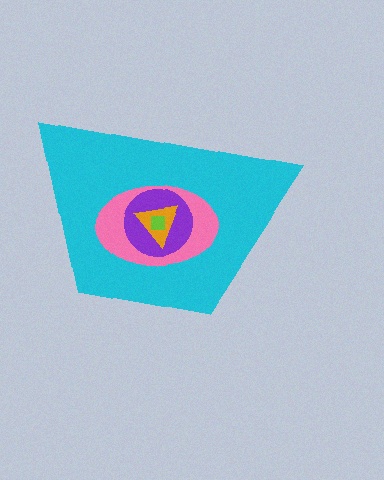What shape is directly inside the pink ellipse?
The purple circle.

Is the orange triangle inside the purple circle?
Yes.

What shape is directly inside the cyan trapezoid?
The pink ellipse.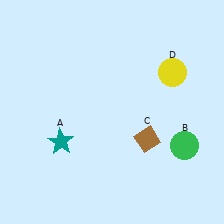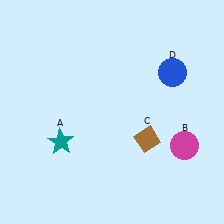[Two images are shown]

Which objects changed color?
B changed from green to magenta. D changed from yellow to blue.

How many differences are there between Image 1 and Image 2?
There are 2 differences between the two images.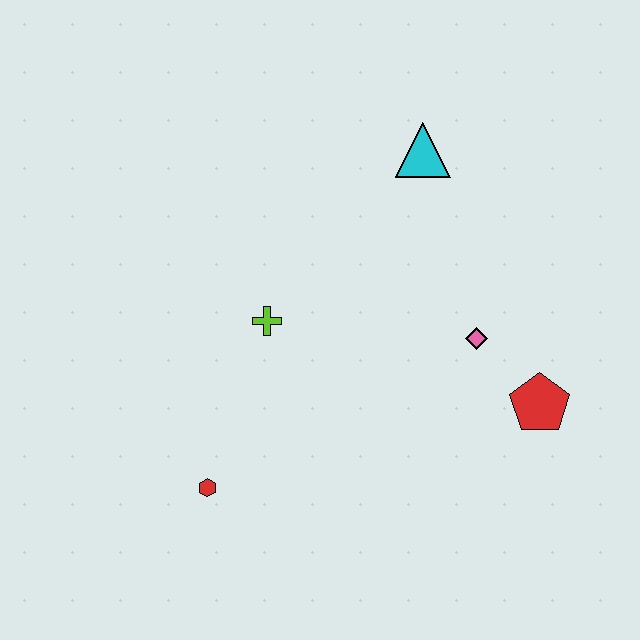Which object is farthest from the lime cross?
The red pentagon is farthest from the lime cross.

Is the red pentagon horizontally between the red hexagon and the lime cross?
No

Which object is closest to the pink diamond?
The red pentagon is closest to the pink diamond.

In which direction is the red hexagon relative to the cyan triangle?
The red hexagon is below the cyan triangle.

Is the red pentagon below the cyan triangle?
Yes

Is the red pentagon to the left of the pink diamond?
No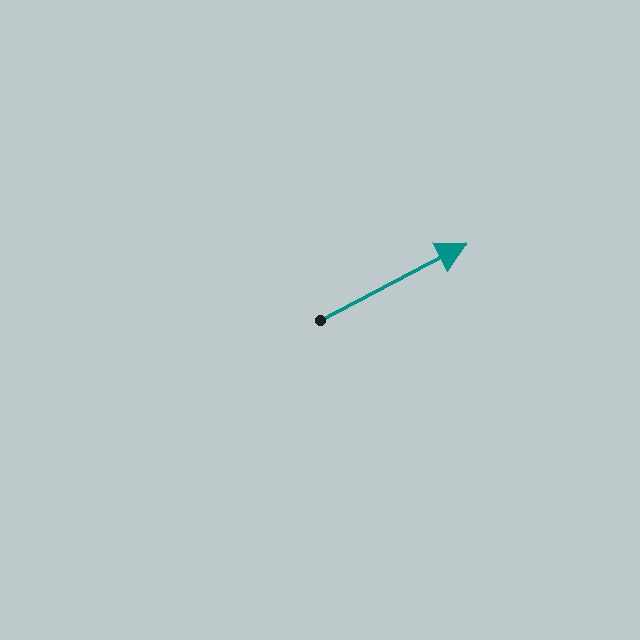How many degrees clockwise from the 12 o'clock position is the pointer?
Approximately 62 degrees.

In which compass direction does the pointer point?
Northeast.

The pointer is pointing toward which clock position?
Roughly 2 o'clock.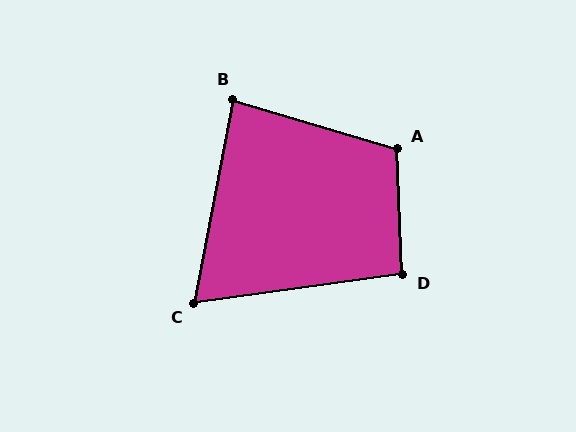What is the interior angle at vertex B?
Approximately 84 degrees (acute).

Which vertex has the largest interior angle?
A, at approximately 109 degrees.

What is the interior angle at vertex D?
Approximately 96 degrees (obtuse).